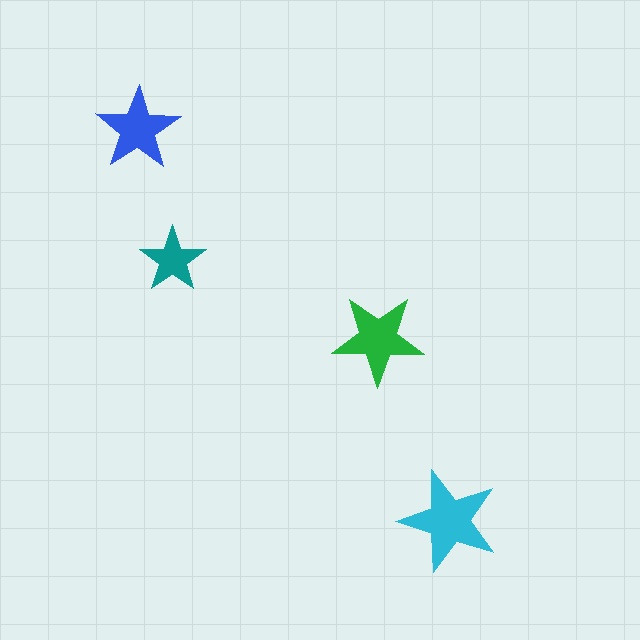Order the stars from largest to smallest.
the cyan one, the green one, the blue one, the teal one.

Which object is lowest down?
The cyan star is bottommost.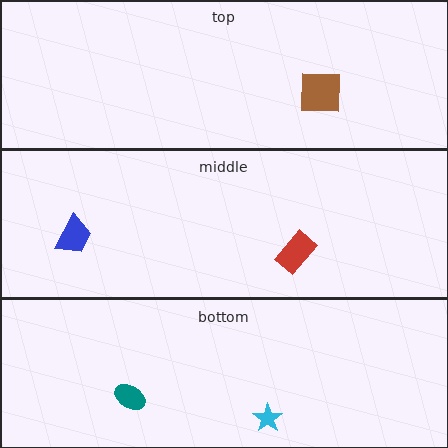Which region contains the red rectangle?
The middle region.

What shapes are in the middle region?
The blue trapezoid, the red rectangle.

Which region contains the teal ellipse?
The bottom region.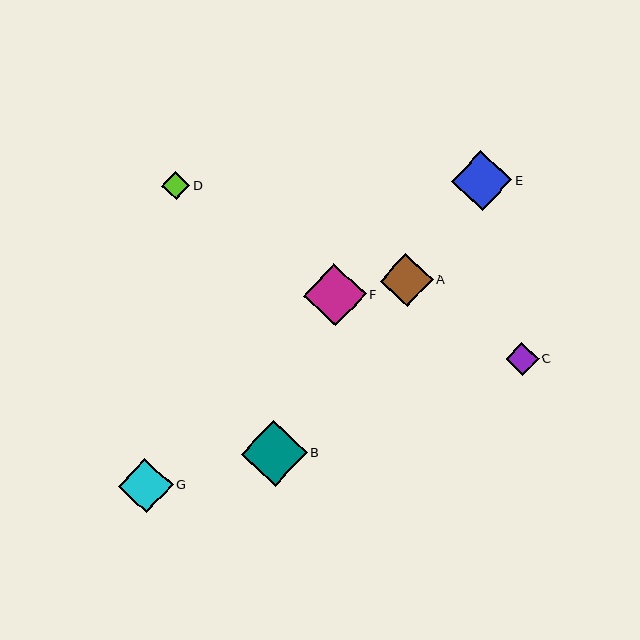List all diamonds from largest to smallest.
From largest to smallest: B, F, E, G, A, C, D.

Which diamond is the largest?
Diamond B is the largest with a size of approximately 66 pixels.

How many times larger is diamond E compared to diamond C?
Diamond E is approximately 1.8 times the size of diamond C.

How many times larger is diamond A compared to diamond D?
Diamond A is approximately 1.8 times the size of diamond D.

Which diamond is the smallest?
Diamond D is the smallest with a size of approximately 28 pixels.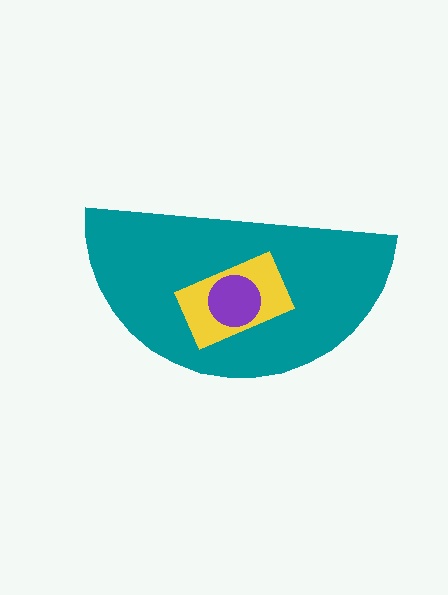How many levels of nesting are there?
3.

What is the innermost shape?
The purple circle.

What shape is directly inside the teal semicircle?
The yellow rectangle.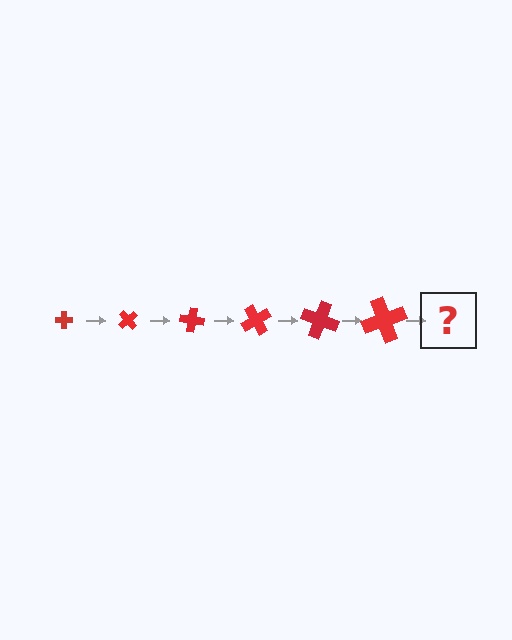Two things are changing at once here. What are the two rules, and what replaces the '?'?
The two rules are that the cross grows larger each step and it rotates 50 degrees each step. The '?' should be a cross, larger than the previous one and rotated 300 degrees from the start.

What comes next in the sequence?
The next element should be a cross, larger than the previous one and rotated 300 degrees from the start.